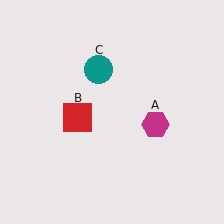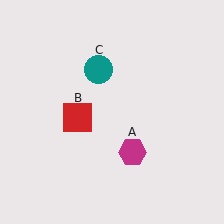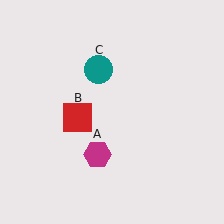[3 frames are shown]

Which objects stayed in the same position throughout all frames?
Red square (object B) and teal circle (object C) remained stationary.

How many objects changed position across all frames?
1 object changed position: magenta hexagon (object A).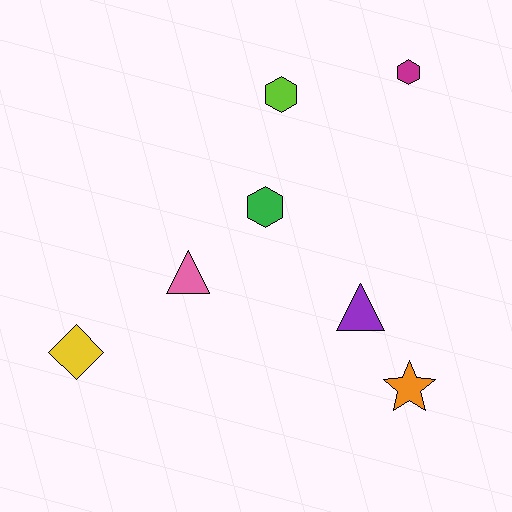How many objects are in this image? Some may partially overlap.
There are 7 objects.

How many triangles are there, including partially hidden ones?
There are 2 triangles.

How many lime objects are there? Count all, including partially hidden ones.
There is 1 lime object.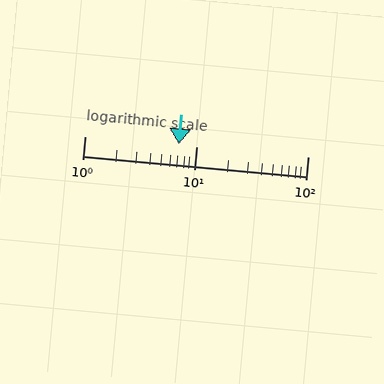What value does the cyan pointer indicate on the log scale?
The pointer indicates approximately 7.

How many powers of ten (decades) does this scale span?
The scale spans 2 decades, from 1 to 100.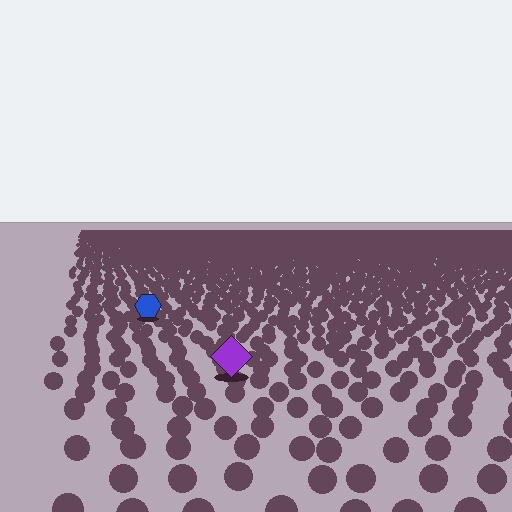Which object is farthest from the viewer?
The blue hexagon is farthest from the viewer. It appears smaller and the ground texture around it is denser.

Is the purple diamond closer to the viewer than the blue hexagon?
Yes. The purple diamond is closer — you can tell from the texture gradient: the ground texture is coarser near it.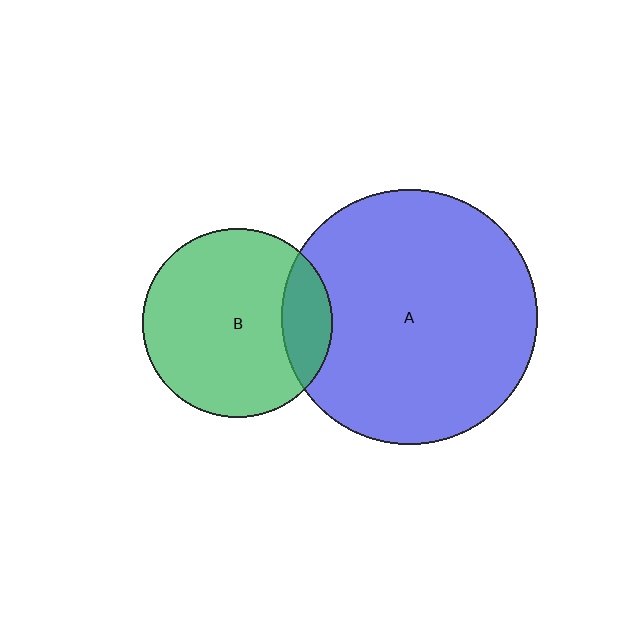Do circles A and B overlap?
Yes.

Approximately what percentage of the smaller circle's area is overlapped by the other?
Approximately 15%.